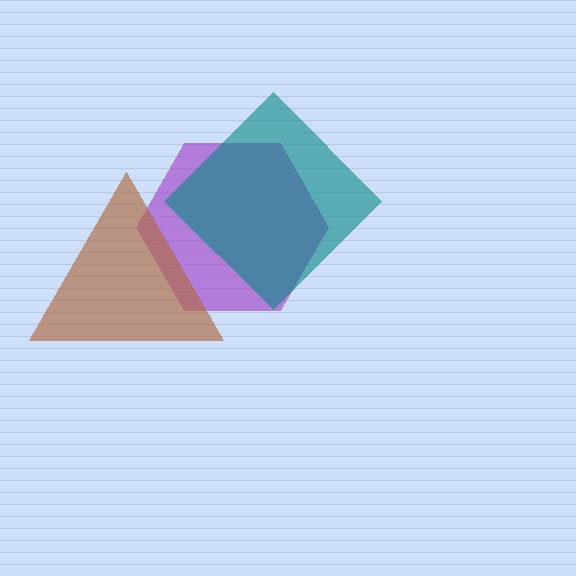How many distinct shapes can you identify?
There are 3 distinct shapes: a purple hexagon, a teal diamond, a brown triangle.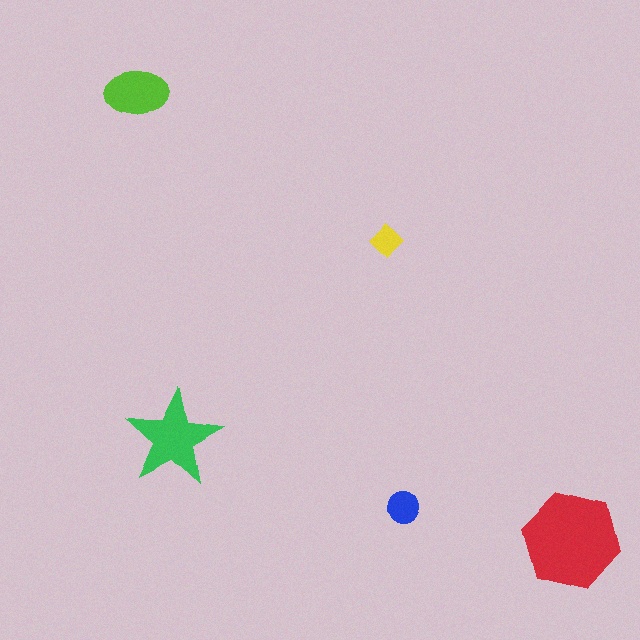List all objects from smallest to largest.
The yellow diamond, the blue circle, the lime ellipse, the green star, the red hexagon.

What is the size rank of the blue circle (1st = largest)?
4th.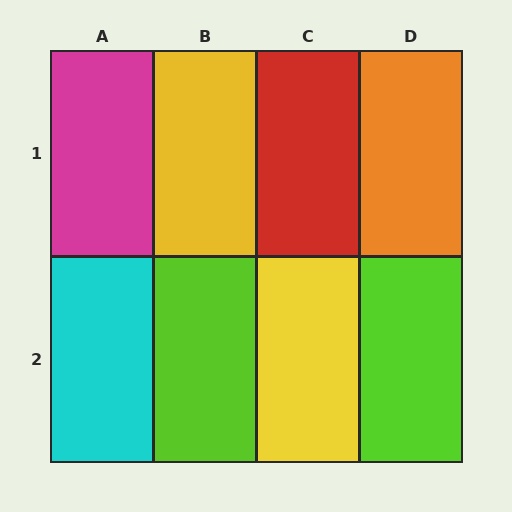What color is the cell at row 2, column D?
Lime.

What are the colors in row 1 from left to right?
Magenta, yellow, red, orange.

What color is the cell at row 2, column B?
Lime.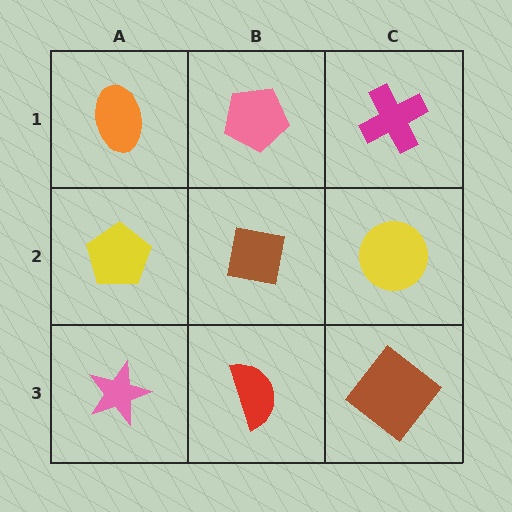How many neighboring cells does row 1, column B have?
3.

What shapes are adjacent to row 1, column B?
A brown square (row 2, column B), an orange ellipse (row 1, column A), a magenta cross (row 1, column C).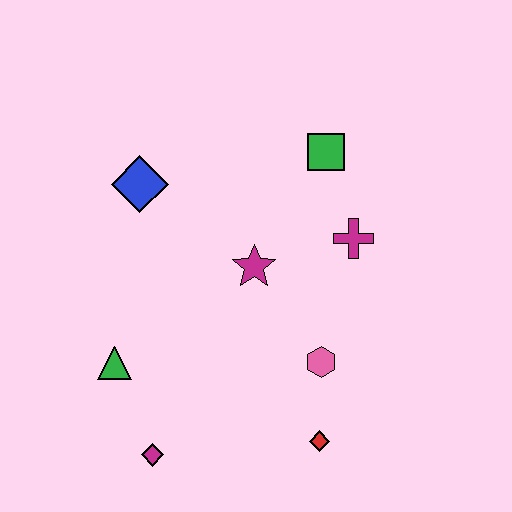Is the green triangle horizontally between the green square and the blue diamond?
No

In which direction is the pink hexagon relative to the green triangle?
The pink hexagon is to the right of the green triangle.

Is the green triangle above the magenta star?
No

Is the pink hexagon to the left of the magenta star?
No